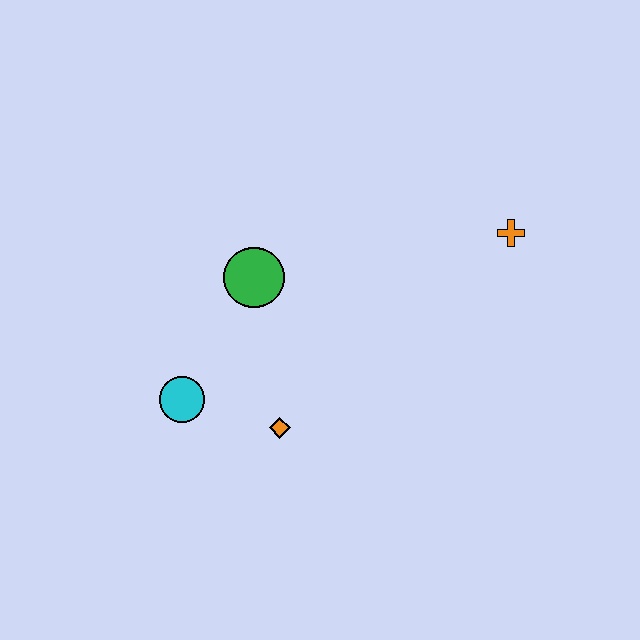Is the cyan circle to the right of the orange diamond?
No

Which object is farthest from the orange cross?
The cyan circle is farthest from the orange cross.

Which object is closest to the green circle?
The cyan circle is closest to the green circle.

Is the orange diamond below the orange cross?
Yes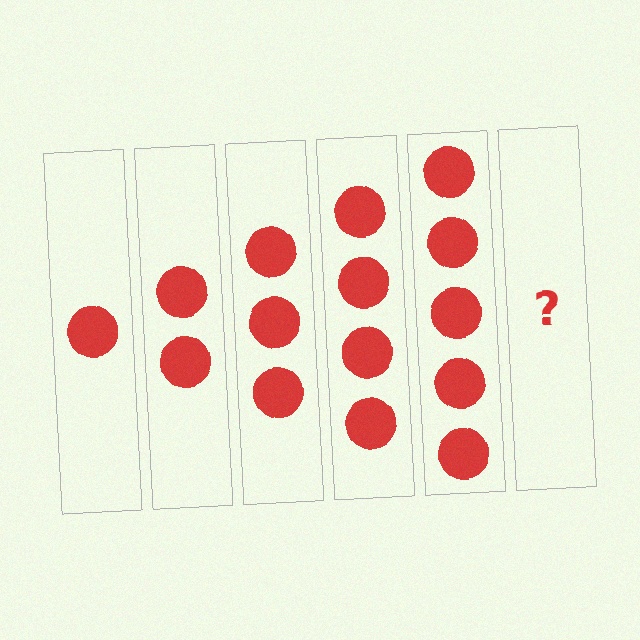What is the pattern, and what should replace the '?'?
The pattern is that each step adds one more circle. The '?' should be 6 circles.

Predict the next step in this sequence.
The next step is 6 circles.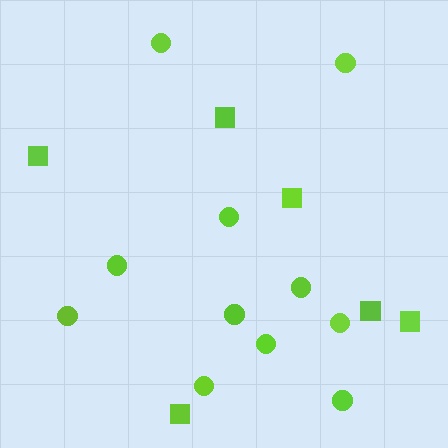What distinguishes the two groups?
There are 2 groups: one group of circles (11) and one group of squares (6).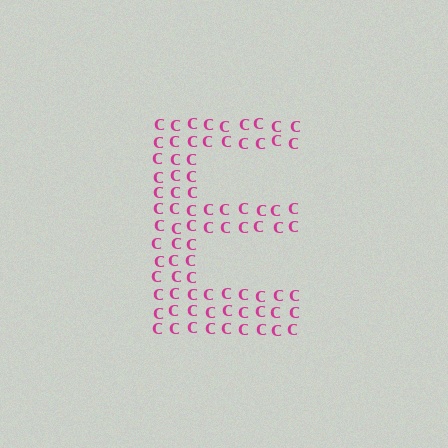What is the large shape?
The large shape is the letter E.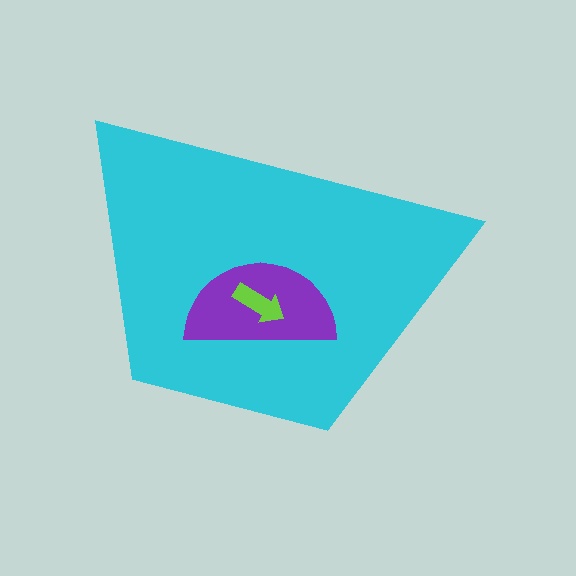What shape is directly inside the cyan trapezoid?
The purple semicircle.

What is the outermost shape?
The cyan trapezoid.